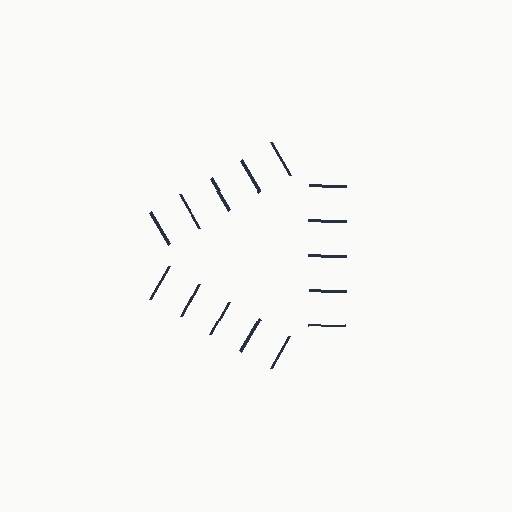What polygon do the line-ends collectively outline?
An illusory triangle — the line segments terminate on its edges but no continuous stroke is drawn.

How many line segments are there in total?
15 — 5 along each of the 3 edges.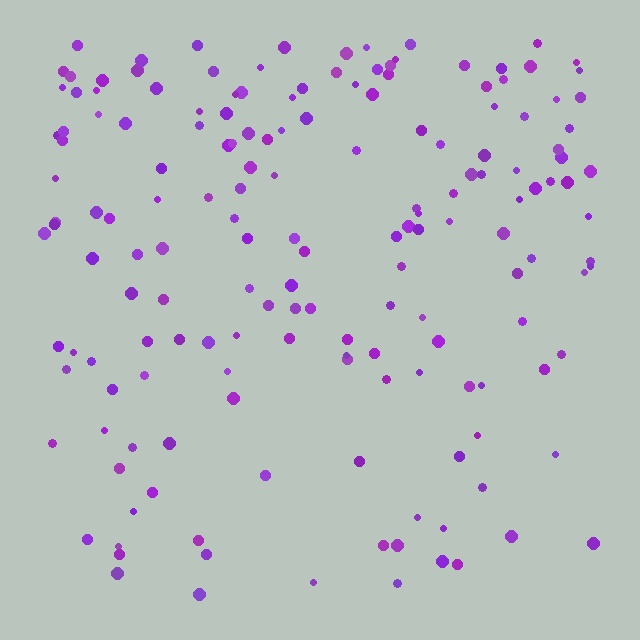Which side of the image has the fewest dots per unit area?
The bottom.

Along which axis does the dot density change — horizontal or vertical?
Vertical.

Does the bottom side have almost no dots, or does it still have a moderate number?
Still a moderate number, just noticeably fewer than the top.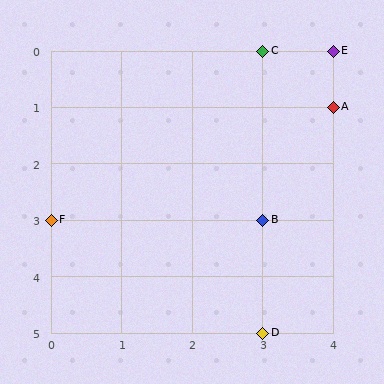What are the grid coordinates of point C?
Point C is at grid coordinates (3, 0).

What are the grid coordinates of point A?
Point A is at grid coordinates (4, 1).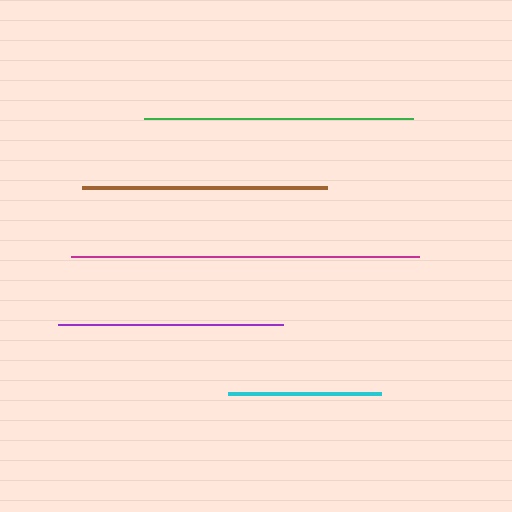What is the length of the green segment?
The green segment is approximately 269 pixels long.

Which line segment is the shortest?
The cyan line is the shortest at approximately 153 pixels.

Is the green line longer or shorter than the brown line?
The green line is longer than the brown line.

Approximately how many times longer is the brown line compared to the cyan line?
The brown line is approximately 1.6 times the length of the cyan line.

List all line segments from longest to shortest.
From longest to shortest: magenta, green, brown, purple, cyan.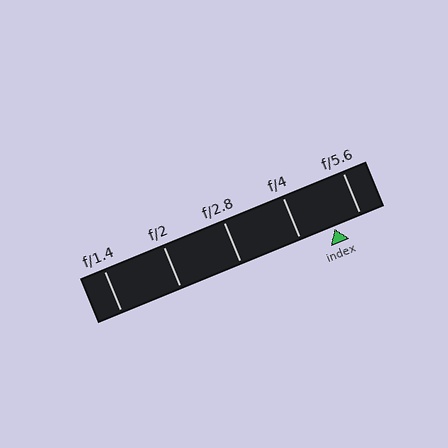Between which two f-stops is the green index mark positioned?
The index mark is between f/4 and f/5.6.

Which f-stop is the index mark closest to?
The index mark is closest to f/5.6.